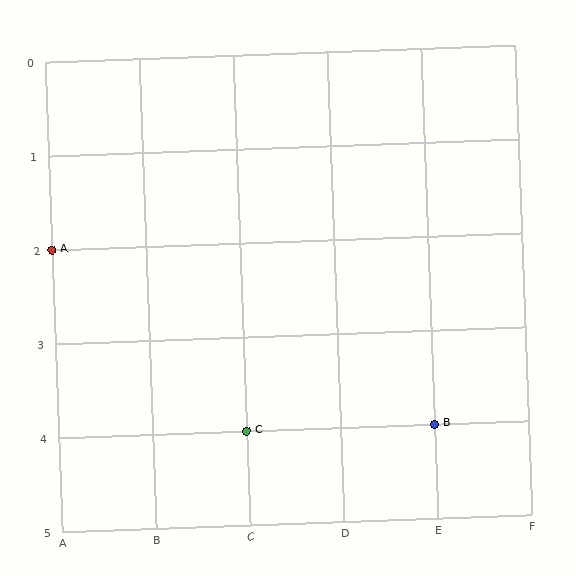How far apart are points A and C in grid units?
Points A and C are 2 columns and 2 rows apart (about 2.8 grid units diagonally).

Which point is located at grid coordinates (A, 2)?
Point A is at (A, 2).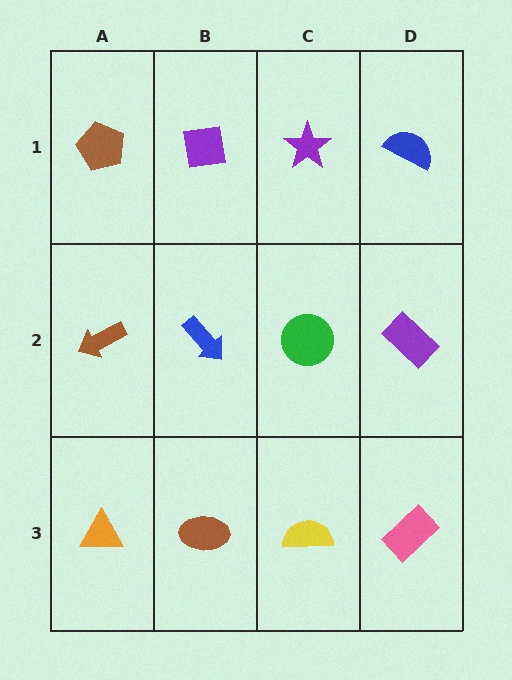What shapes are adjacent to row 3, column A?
A brown arrow (row 2, column A), a brown ellipse (row 3, column B).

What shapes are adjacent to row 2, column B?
A purple square (row 1, column B), a brown ellipse (row 3, column B), a brown arrow (row 2, column A), a green circle (row 2, column C).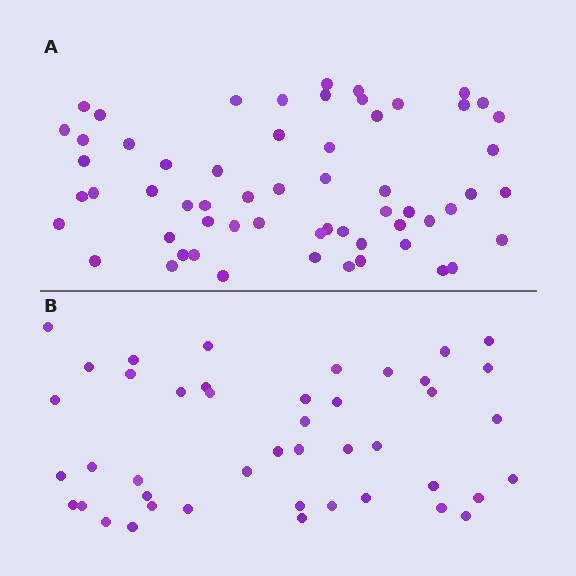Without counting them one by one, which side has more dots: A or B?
Region A (the top region) has more dots.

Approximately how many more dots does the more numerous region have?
Region A has approximately 15 more dots than region B.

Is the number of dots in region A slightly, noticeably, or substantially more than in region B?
Region A has noticeably more, but not dramatically so. The ratio is roughly 1.4 to 1.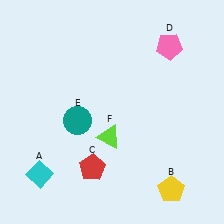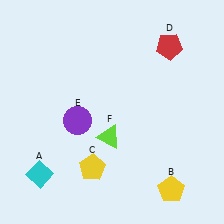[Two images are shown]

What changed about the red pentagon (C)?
In Image 1, C is red. In Image 2, it changed to yellow.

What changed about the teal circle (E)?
In Image 1, E is teal. In Image 2, it changed to purple.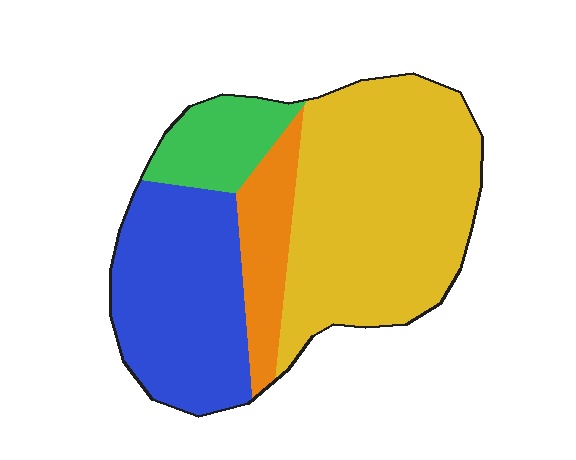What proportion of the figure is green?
Green takes up about one tenth (1/10) of the figure.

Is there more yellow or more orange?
Yellow.